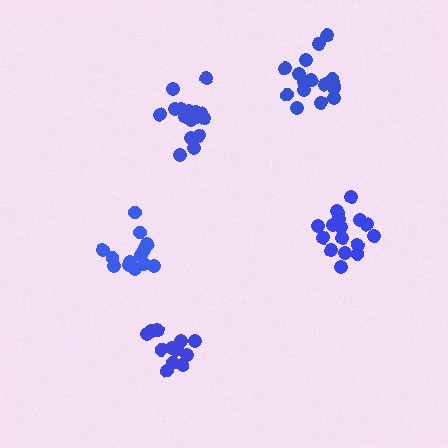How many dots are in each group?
Group 1: 13 dots, Group 2: 13 dots, Group 3: 17 dots, Group 4: 16 dots, Group 5: 17 dots (76 total).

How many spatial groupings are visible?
There are 5 spatial groupings.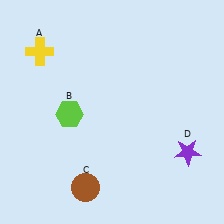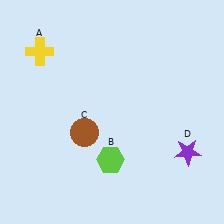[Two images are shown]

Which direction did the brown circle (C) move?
The brown circle (C) moved up.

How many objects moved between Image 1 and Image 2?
2 objects moved between the two images.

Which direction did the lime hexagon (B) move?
The lime hexagon (B) moved down.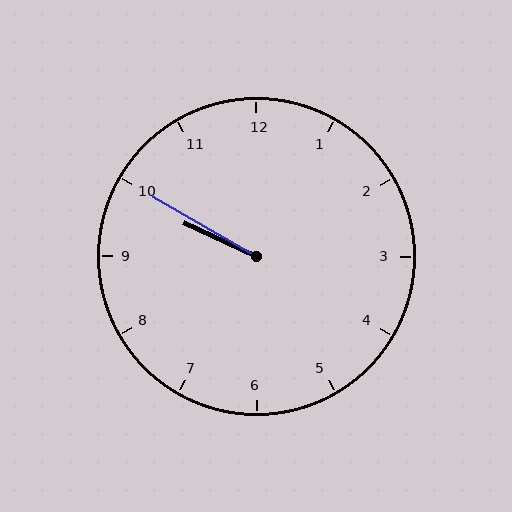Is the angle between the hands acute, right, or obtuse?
It is acute.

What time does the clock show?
9:50.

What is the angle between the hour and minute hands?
Approximately 5 degrees.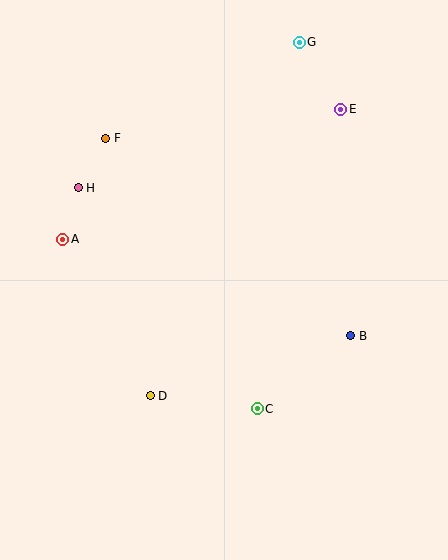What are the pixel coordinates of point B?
Point B is at (351, 336).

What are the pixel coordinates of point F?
Point F is at (106, 138).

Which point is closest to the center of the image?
Point C at (257, 409) is closest to the center.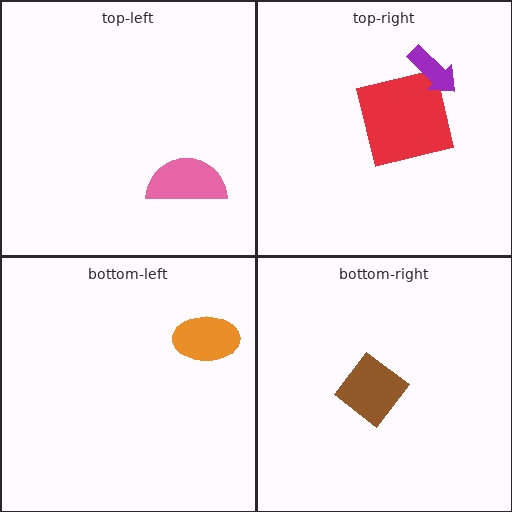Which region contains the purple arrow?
The top-right region.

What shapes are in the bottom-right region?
The brown diamond.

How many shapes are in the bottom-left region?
1.